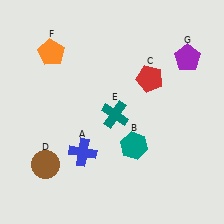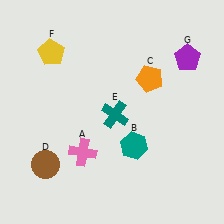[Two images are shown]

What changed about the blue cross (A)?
In Image 1, A is blue. In Image 2, it changed to pink.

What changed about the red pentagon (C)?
In Image 1, C is red. In Image 2, it changed to orange.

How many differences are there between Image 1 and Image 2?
There are 3 differences between the two images.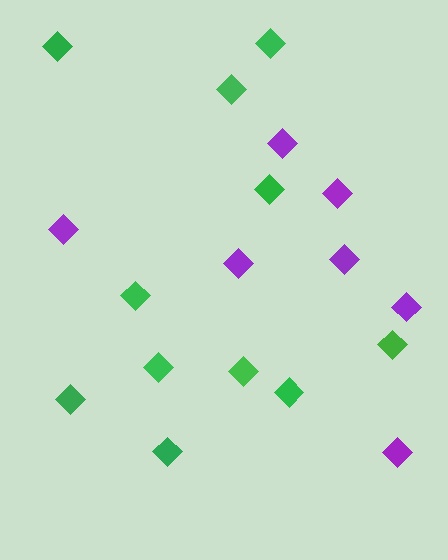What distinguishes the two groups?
There are 2 groups: one group of purple diamonds (7) and one group of green diamonds (11).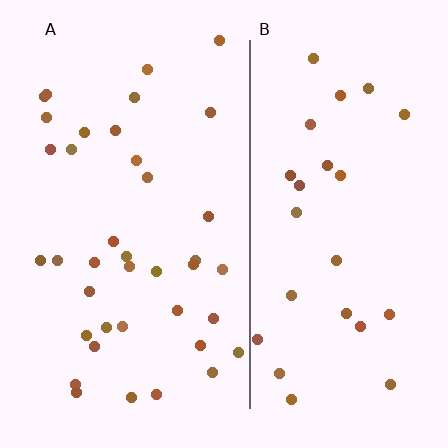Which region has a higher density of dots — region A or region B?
A (the left).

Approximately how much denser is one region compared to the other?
Approximately 1.5× — region A over region B.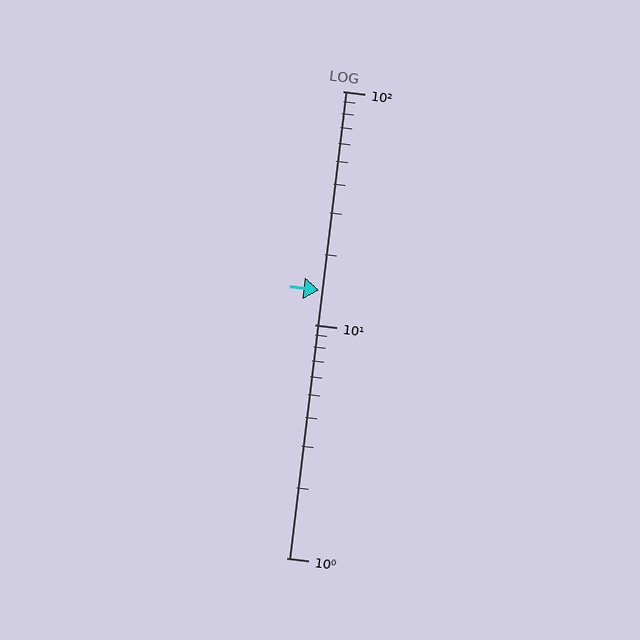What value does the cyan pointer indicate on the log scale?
The pointer indicates approximately 14.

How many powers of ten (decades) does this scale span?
The scale spans 2 decades, from 1 to 100.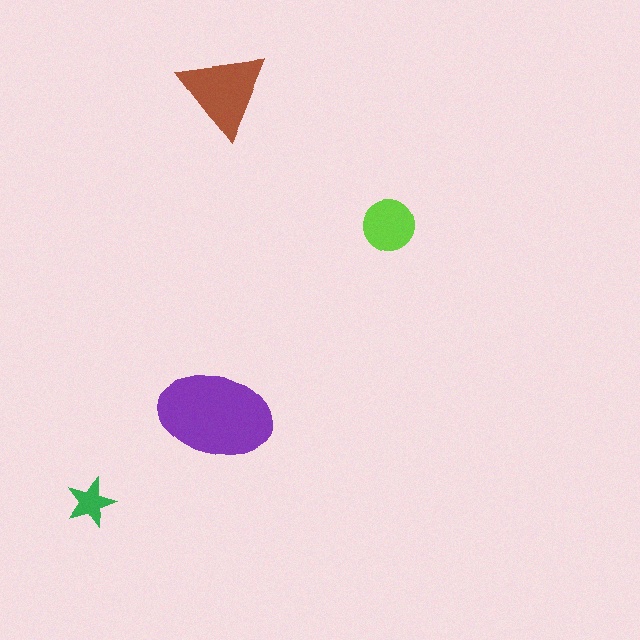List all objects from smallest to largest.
The green star, the lime circle, the brown triangle, the purple ellipse.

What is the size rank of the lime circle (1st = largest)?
3rd.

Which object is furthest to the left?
The green star is leftmost.